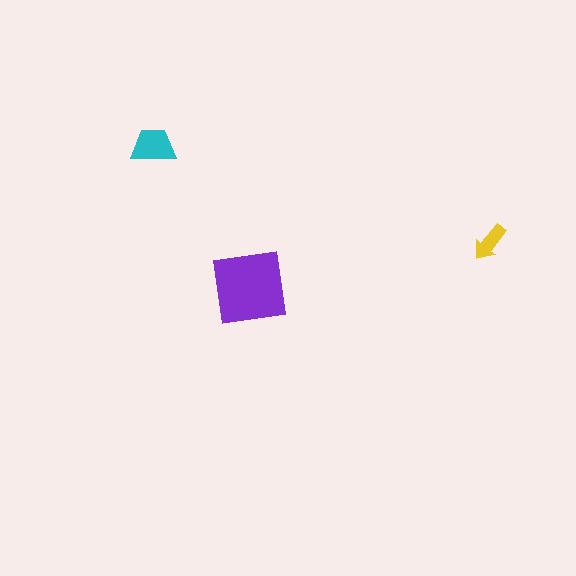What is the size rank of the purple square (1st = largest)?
1st.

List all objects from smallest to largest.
The yellow arrow, the cyan trapezoid, the purple square.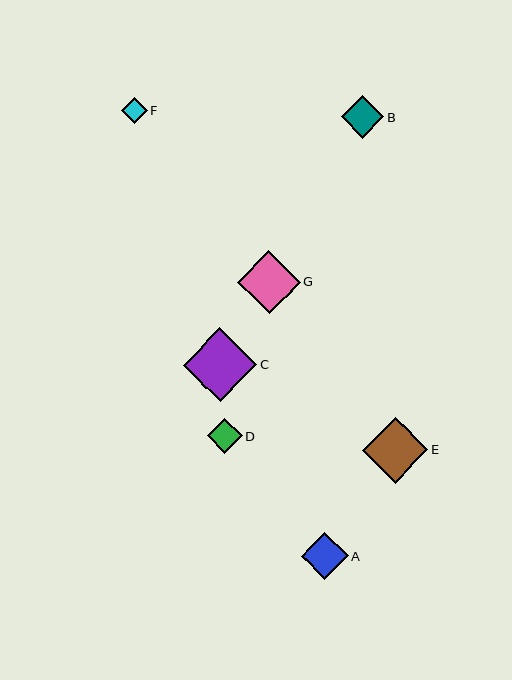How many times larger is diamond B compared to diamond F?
Diamond B is approximately 1.6 times the size of diamond F.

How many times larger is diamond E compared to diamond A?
Diamond E is approximately 1.4 times the size of diamond A.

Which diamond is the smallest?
Diamond F is the smallest with a size of approximately 26 pixels.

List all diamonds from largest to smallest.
From largest to smallest: C, E, G, A, B, D, F.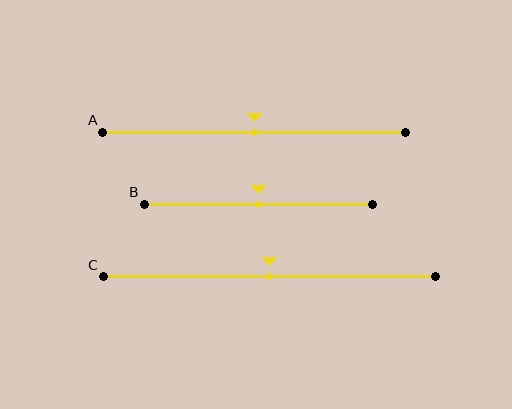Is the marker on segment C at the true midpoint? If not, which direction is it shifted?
Yes, the marker on segment C is at the true midpoint.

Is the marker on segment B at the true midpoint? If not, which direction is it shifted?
Yes, the marker on segment B is at the true midpoint.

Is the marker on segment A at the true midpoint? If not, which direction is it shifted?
Yes, the marker on segment A is at the true midpoint.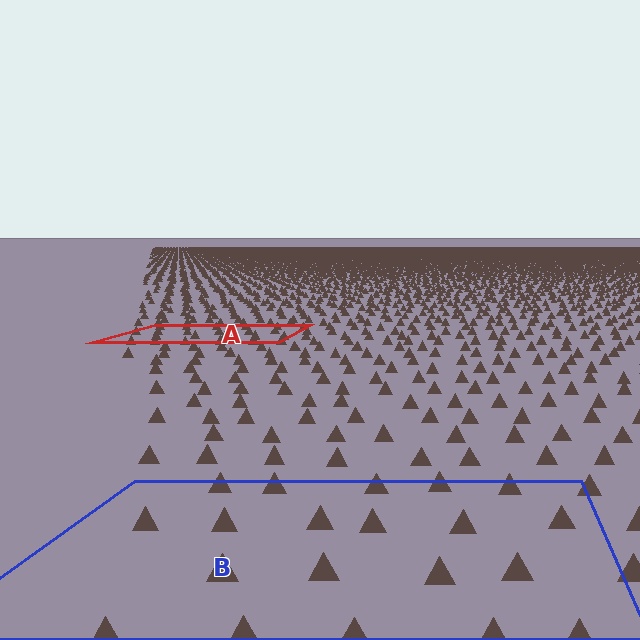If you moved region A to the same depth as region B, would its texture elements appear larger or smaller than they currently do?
They would appear larger. At a closer depth, the same texture elements are projected at a bigger on-screen size.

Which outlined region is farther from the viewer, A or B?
Region A is farther from the viewer — the texture elements inside it appear smaller and more densely packed.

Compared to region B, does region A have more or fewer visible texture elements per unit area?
Region A has more texture elements per unit area — they are packed more densely because it is farther away.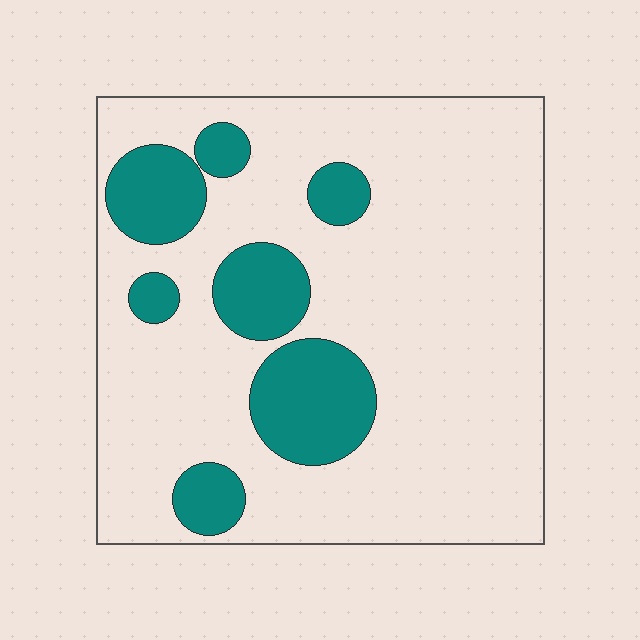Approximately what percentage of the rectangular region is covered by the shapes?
Approximately 20%.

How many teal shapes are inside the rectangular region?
7.